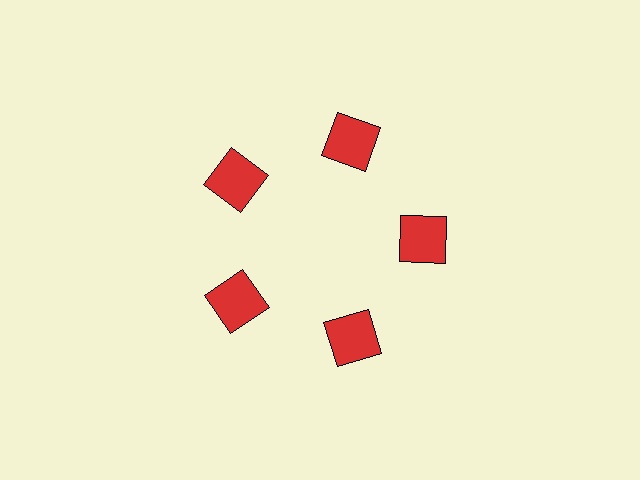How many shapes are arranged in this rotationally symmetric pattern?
There are 5 shapes, arranged in 5 groups of 1.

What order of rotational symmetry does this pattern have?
This pattern has 5-fold rotational symmetry.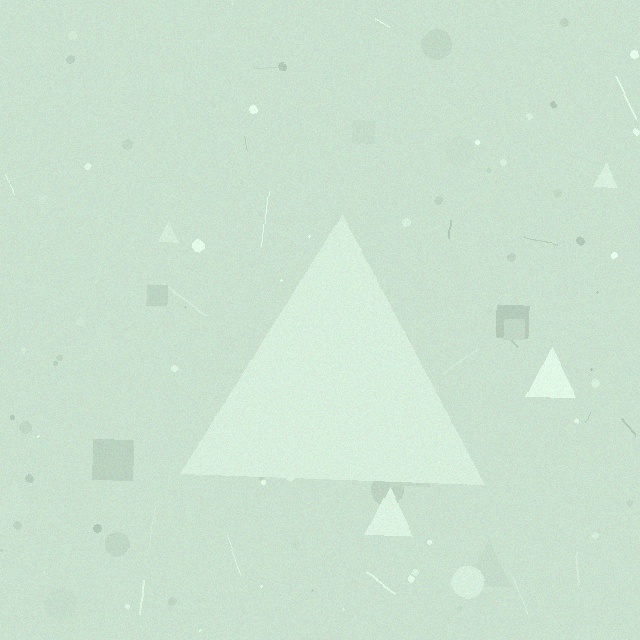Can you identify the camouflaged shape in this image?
The camouflaged shape is a triangle.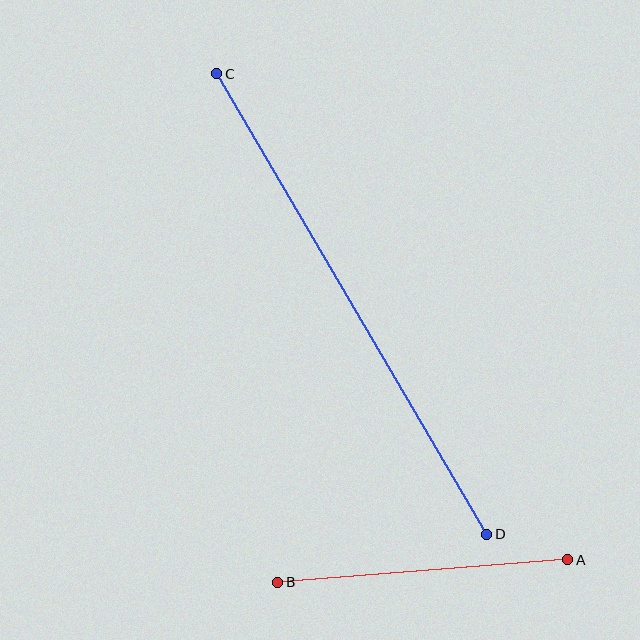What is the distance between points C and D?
The distance is approximately 534 pixels.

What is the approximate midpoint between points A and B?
The midpoint is at approximately (423, 571) pixels.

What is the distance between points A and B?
The distance is approximately 291 pixels.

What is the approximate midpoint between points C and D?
The midpoint is at approximately (352, 304) pixels.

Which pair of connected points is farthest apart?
Points C and D are farthest apart.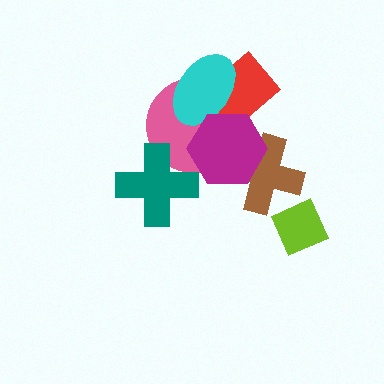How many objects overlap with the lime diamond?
0 objects overlap with the lime diamond.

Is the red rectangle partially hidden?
Yes, it is partially covered by another shape.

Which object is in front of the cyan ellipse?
The magenta hexagon is in front of the cyan ellipse.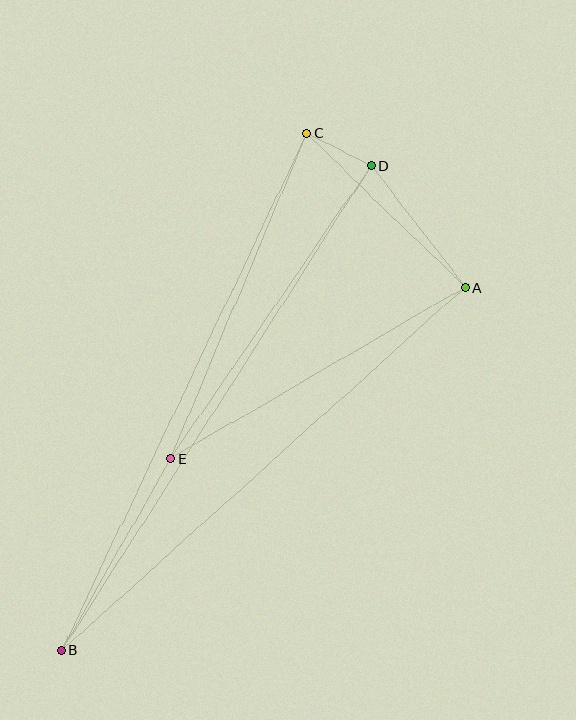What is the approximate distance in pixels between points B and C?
The distance between B and C is approximately 572 pixels.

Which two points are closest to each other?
Points C and D are closest to each other.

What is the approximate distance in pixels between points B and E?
The distance between B and E is approximately 220 pixels.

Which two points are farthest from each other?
Points B and D are farthest from each other.